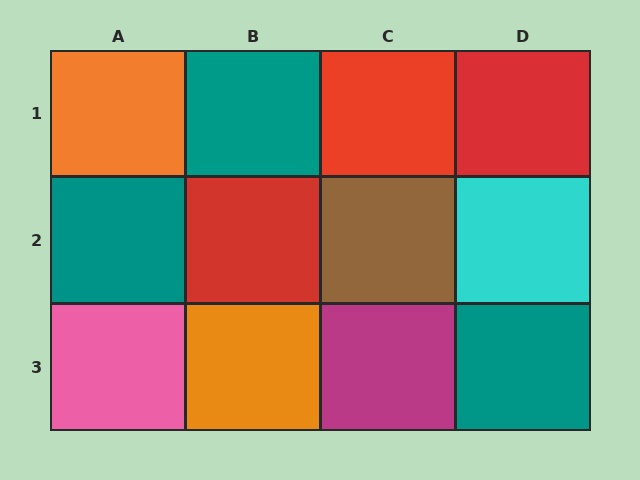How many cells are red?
3 cells are red.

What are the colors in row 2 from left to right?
Teal, red, brown, cyan.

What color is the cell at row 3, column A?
Pink.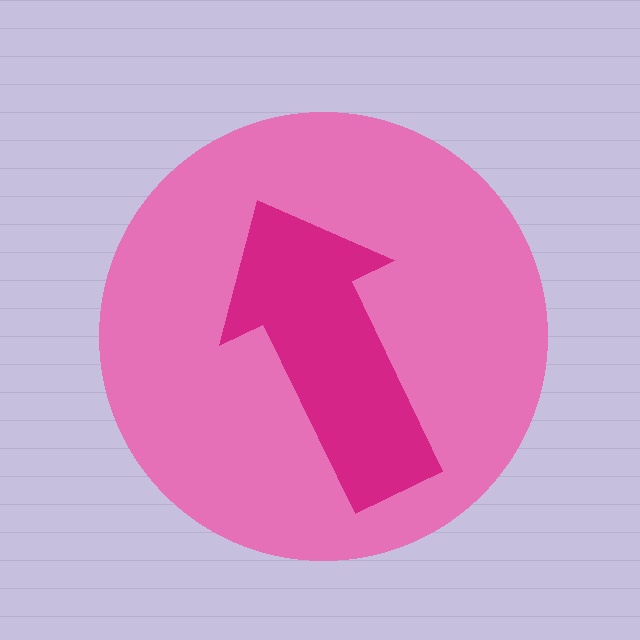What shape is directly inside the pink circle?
The magenta arrow.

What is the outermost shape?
The pink circle.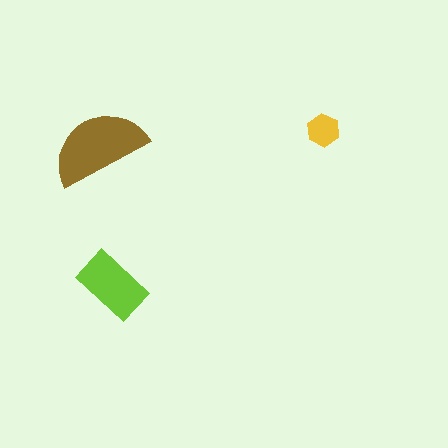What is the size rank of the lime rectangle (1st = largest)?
2nd.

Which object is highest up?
The yellow hexagon is topmost.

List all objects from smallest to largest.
The yellow hexagon, the lime rectangle, the brown semicircle.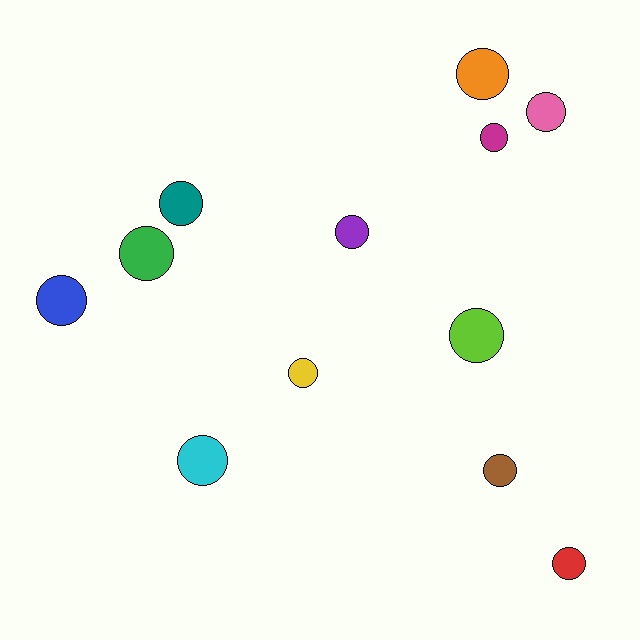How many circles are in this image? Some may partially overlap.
There are 12 circles.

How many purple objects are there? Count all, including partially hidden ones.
There is 1 purple object.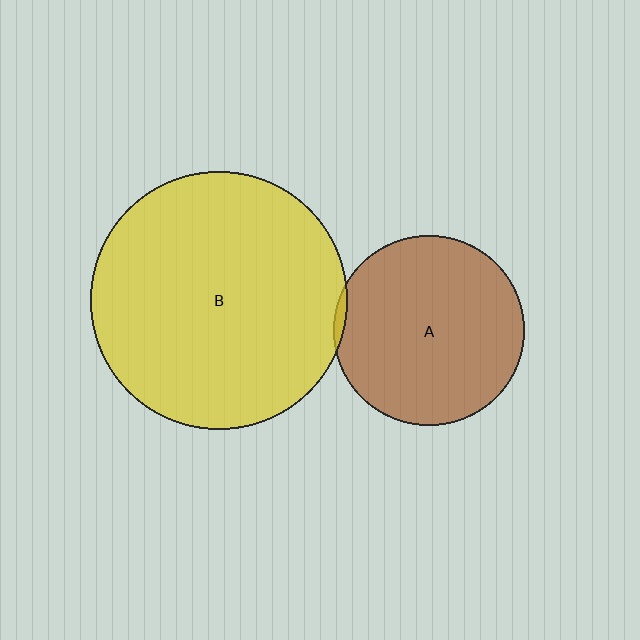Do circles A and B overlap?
Yes.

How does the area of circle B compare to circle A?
Approximately 1.8 times.